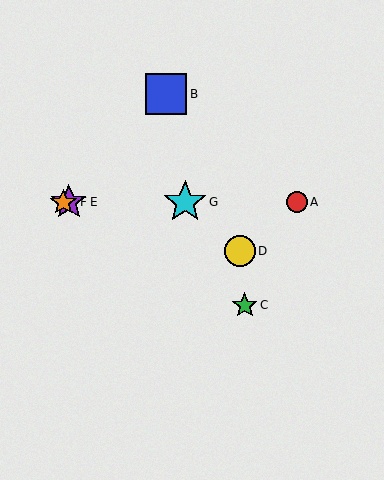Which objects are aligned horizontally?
Objects A, E, F, G are aligned horizontally.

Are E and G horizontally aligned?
Yes, both are at y≈202.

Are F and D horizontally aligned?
No, F is at y≈202 and D is at y≈251.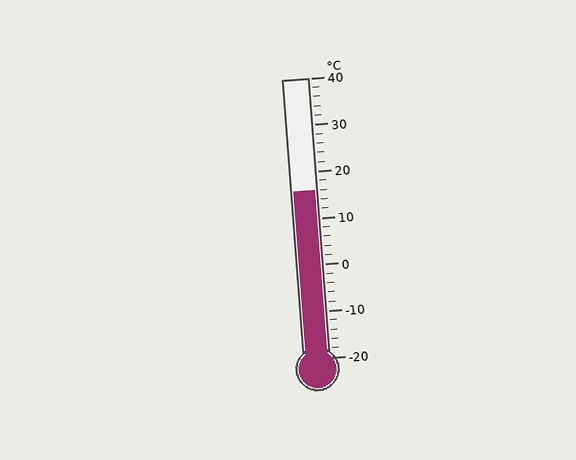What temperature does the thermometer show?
The thermometer shows approximately 16°C.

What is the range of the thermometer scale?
The thermometer scale ranges from -20°C to 40°C.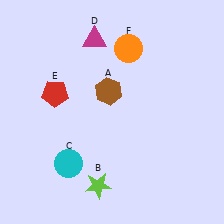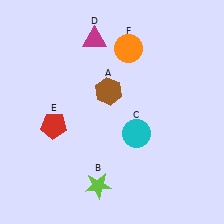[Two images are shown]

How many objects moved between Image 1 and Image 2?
2 objects moved between the two images.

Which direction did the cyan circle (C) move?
The cyan circle (C) moved right.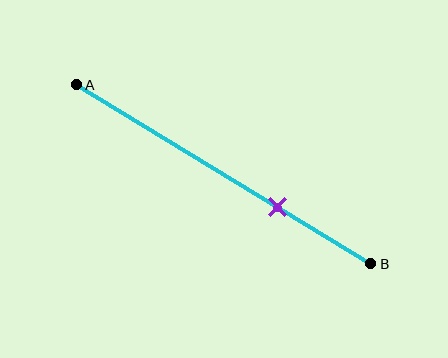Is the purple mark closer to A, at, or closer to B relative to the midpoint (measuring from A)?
The purple mark is closer to point B than the midpoint of segment AB.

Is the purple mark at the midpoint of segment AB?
No, the mark is at about 70% from A, not at the 50% midpoint.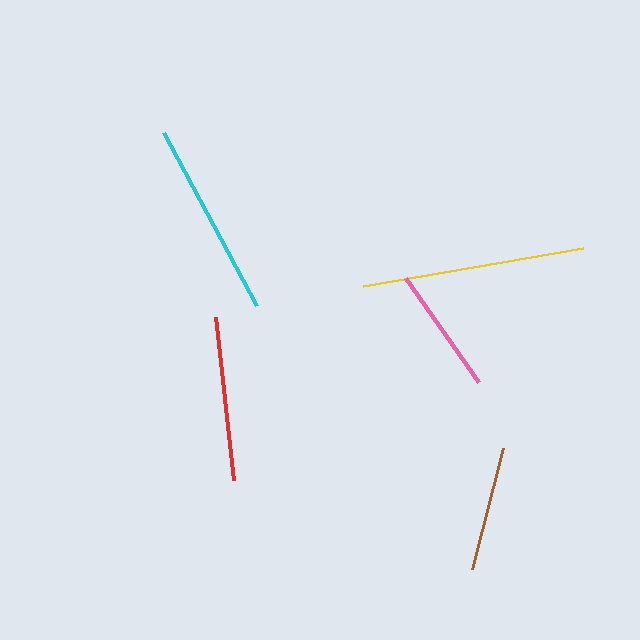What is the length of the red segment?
The red segment is approximately 164 pixels long.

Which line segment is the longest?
The yellow line is the longest at approximately 223 pixels.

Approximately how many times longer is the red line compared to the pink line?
The red line is approximately 1.3 times the length of the pink line.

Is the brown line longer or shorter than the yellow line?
The yellow line is longer than the brown line.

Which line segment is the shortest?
The brown line is the shortest at approximately 125 pixels.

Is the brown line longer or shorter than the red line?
The red line is longer than the brown line.